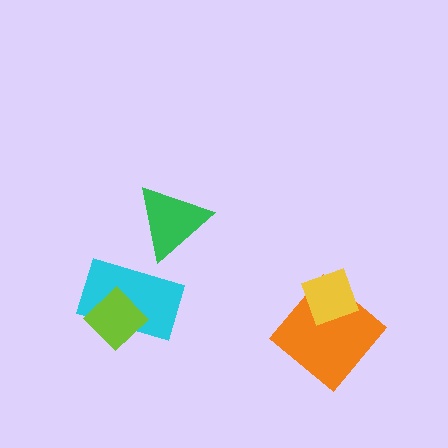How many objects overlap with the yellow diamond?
1 object overlaps with the yellow diamond.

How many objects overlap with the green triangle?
0 objects overlap with the green triangle.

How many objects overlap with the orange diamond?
1 object overlaps with the orange diamond.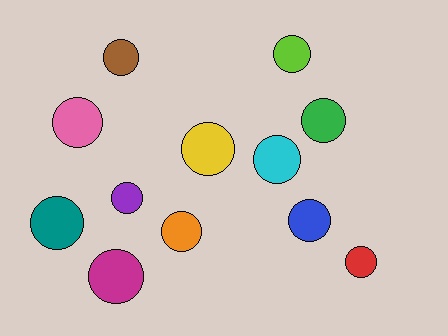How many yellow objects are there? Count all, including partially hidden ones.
There is 1 yellow object.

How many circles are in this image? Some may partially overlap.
There are 12 circles.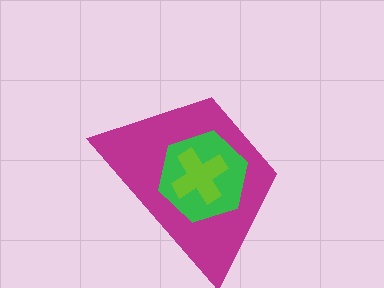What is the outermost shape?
The magenta trapezoid.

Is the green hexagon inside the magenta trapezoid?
Yes.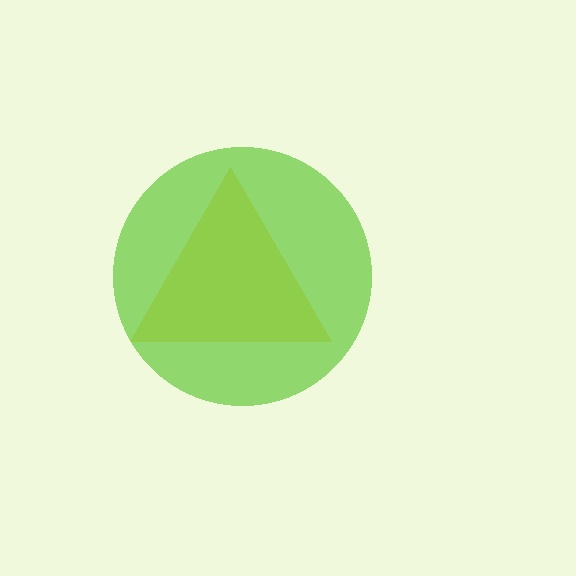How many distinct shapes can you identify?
There are 2 distinct shapes: a yellow triangle, a lime circle.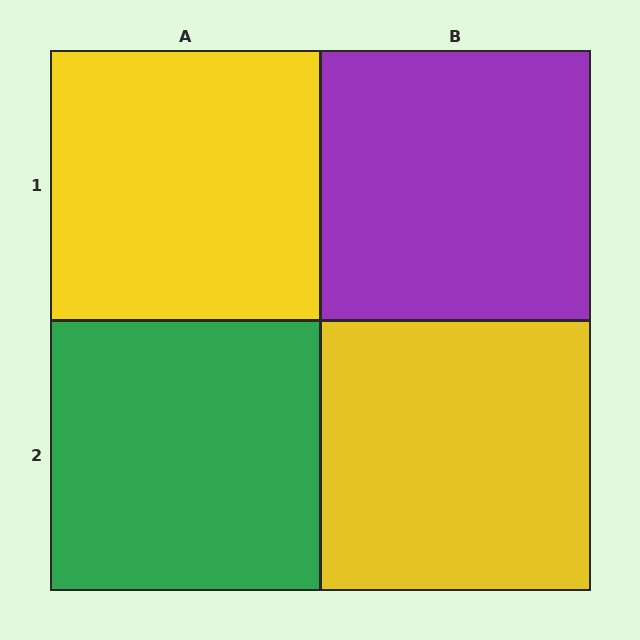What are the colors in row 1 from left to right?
Yellow, purple.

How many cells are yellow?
2 cells are yellow.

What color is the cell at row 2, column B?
Yellow.